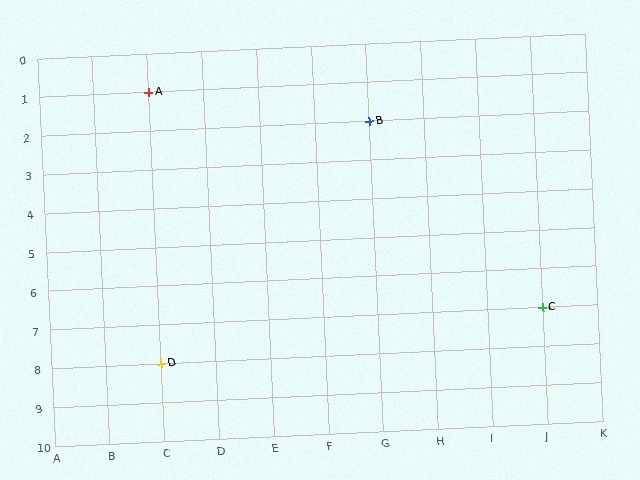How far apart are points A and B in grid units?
Points A and B are 4 columns and 1 row apart (about 4.1 grid units diagonally).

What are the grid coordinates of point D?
Point D is at grid coordinates (C, 8).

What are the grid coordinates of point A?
Point A is at grid coordinates (C, 1).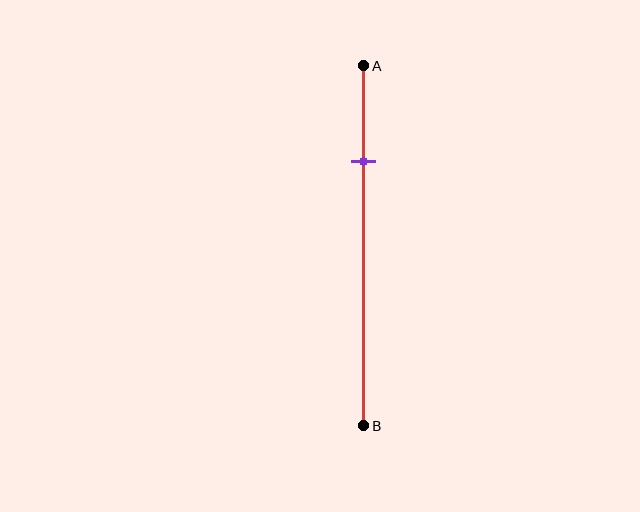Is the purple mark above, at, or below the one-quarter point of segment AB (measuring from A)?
The purple mark is approximately at the one-quarter point of segment AB.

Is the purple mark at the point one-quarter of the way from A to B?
Yes, the mark is approximately at the one-quarter point.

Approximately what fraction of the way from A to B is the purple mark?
The purple mark is approximately 25% of the way from A to B.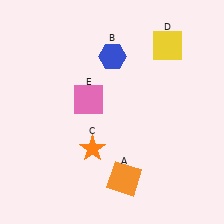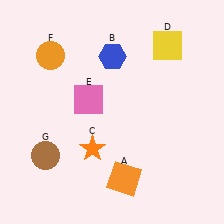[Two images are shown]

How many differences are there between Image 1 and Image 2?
There are 2 differences between the two images.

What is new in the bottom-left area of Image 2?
A brown circle (G) was added in the bottom-left area of Image 2.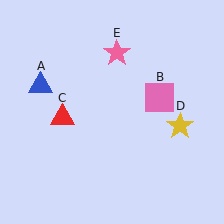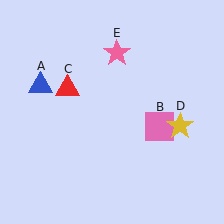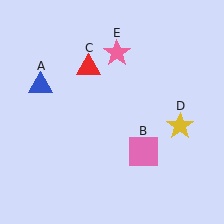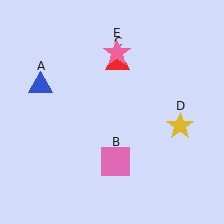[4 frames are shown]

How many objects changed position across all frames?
2 objects changed position: pink square (object B), red triangle (object C).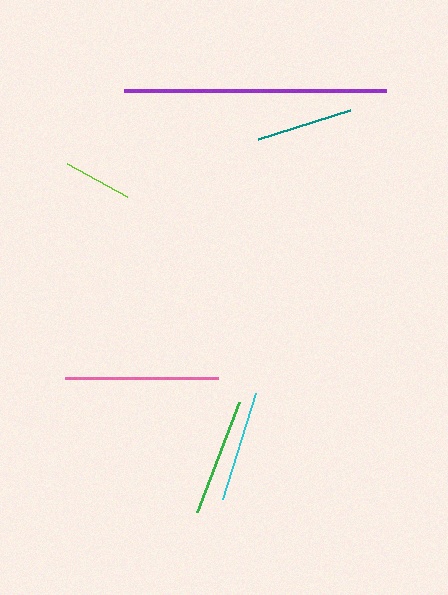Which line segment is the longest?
The purple line is the longest at approximately 262 pixels.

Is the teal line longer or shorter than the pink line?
The pink line is longer than the teal line.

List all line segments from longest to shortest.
From longest to shortest: purple, pink, green, cyan, teal, lime.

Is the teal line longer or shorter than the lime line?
The teal line is longer than the lime line.